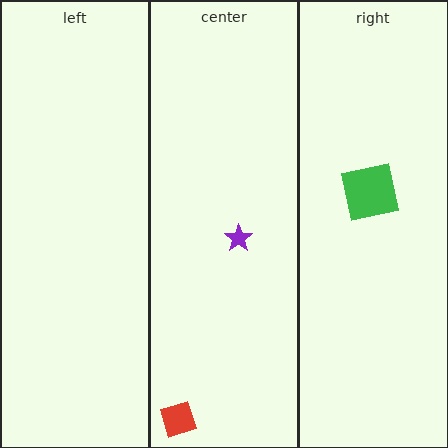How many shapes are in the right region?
1.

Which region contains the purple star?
The center region.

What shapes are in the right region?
The green square.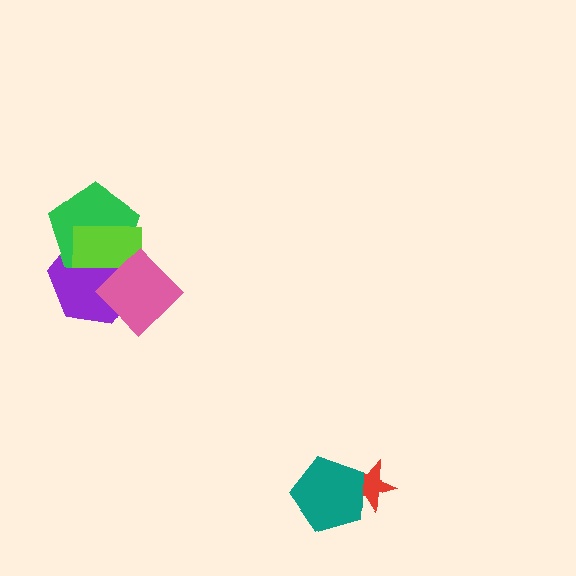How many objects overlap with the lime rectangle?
3 objects overlap with the lime rectangle.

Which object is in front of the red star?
The teal pentagon is in front of the red star.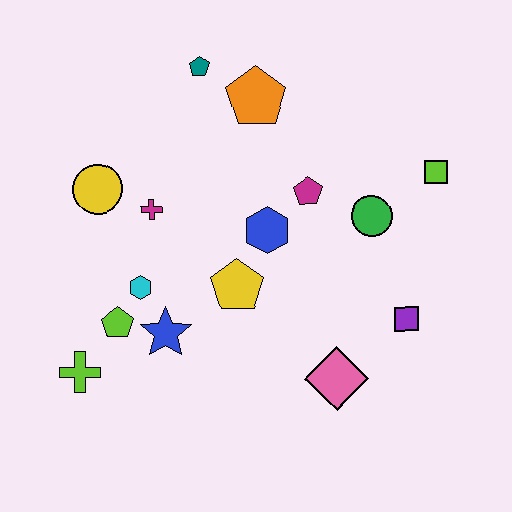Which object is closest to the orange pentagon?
The teal pentagon is closest to the orange pentagon.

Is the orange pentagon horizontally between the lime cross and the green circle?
Yes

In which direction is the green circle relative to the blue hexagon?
The green circle is to the right of the blue hexagon.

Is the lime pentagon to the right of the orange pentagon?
No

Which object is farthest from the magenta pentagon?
The lime cross is farthest from the magenta pentagon.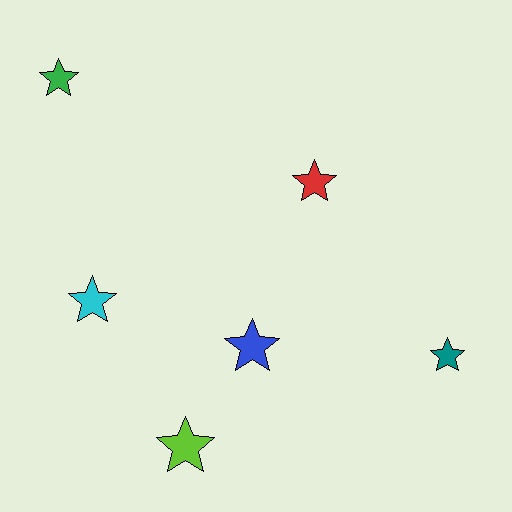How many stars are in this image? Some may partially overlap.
There are 6 stars.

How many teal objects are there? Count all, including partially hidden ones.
There is 1 teal object.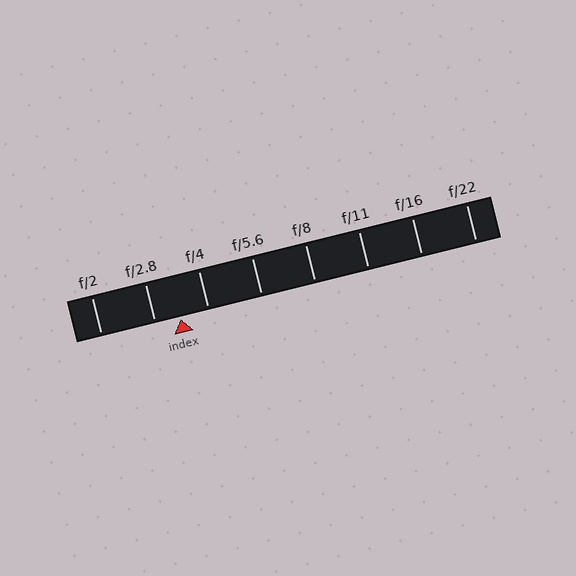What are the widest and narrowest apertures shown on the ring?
The widest aperture shown is f/2 and the narrowest is f/22.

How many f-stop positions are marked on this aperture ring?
There are 8 f-stop positions marked.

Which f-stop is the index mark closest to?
The index mark is closest to f/2.8.